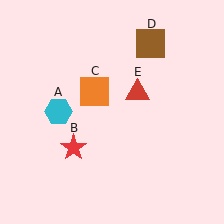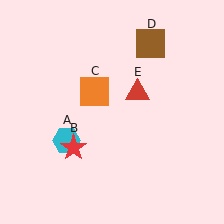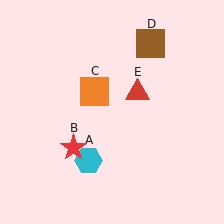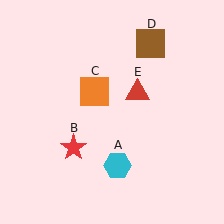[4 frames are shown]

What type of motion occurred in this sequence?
The cyan hexagon (object A) rotated counterclockwise around the center of the scene.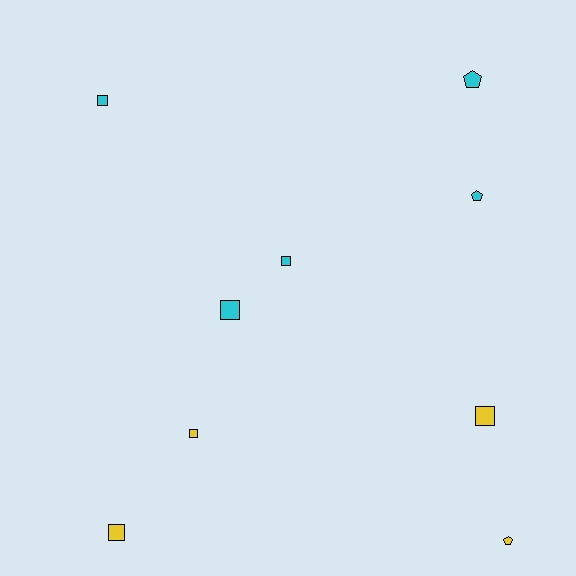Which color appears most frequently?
Cyan, with 5 objects.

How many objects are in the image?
There are 9 objects.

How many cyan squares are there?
There are 3 cyan squares.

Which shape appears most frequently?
Square, with 6 objects.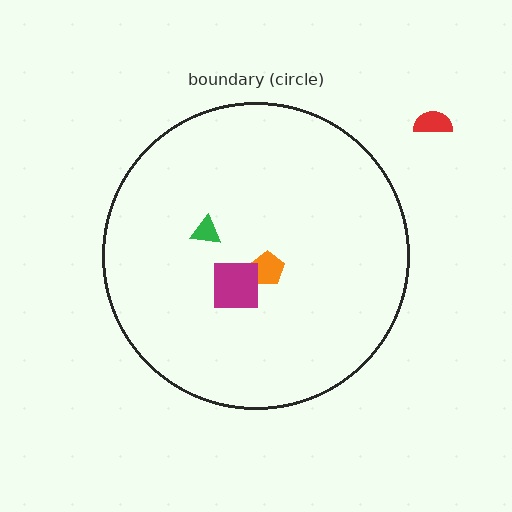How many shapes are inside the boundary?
3 inside, 1 outside.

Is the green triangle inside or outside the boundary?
Inside.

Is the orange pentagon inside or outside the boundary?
Inside.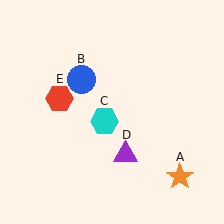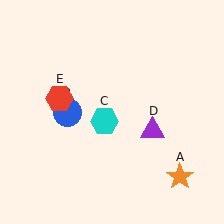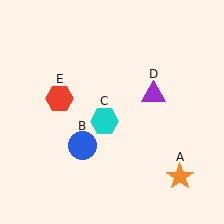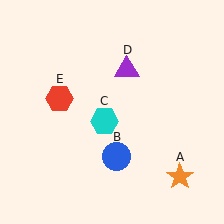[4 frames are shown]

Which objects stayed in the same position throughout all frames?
Orange star (object A) and cyan hexagon (object C) and red hexagon (object E) remained stationary.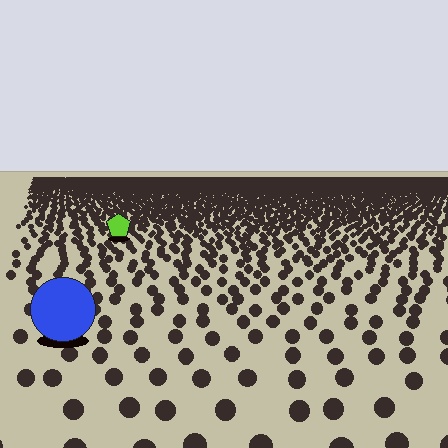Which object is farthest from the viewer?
The lime pentagon is farthest from the viewer. It appears smaller and the ground texture around it is denser.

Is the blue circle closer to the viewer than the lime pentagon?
Yes. The blue circle is closer — you can tell from the texture gradient: the ground texture is coarser near it.